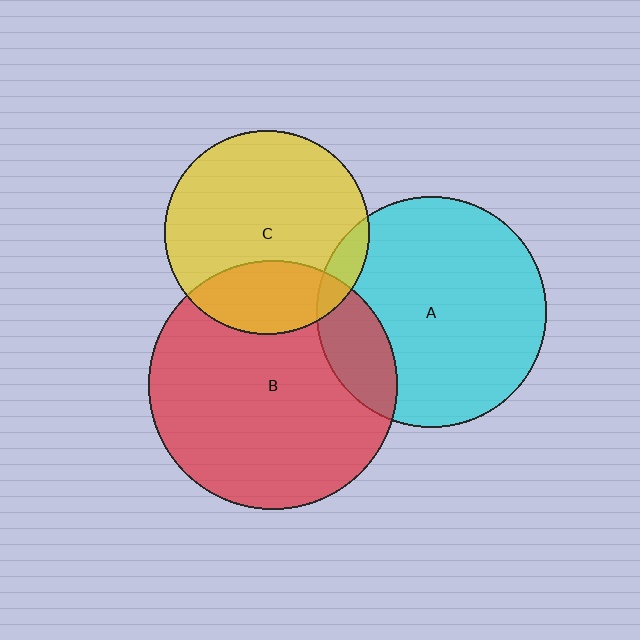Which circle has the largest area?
Circle B (red).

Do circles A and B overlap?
Yes.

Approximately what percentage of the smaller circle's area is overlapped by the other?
Approximately 20%.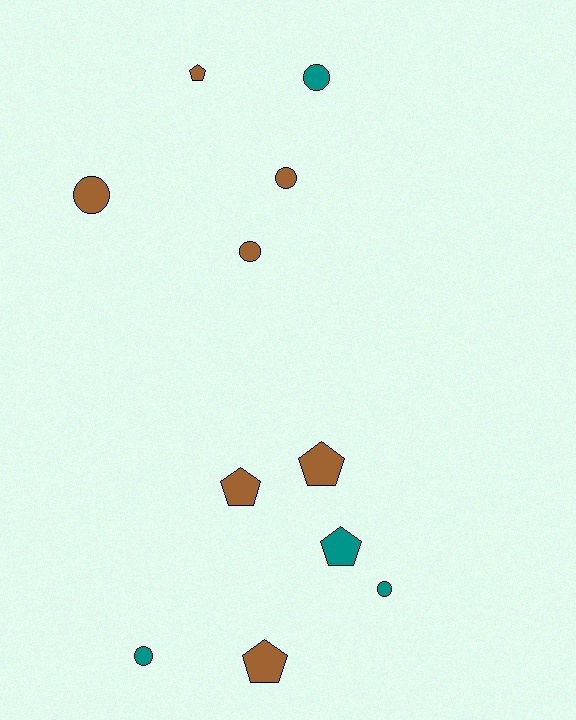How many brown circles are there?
There are 3 brown circles.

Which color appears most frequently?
Brown, with 7 objects.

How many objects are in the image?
There are 11 objects.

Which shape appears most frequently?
Circle, with 6 objects.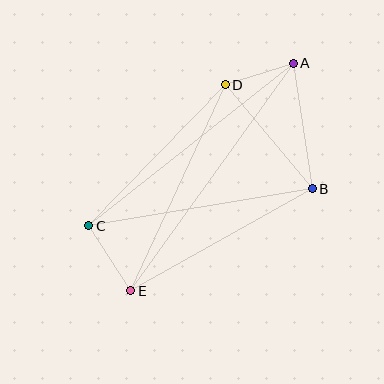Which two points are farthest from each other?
Points A and E are farthest from each other.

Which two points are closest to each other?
Points A and D are closest to each other.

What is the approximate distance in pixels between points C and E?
The distance between C and E is approximately 77 pixels.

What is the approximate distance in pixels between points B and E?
The distance between B and E is approximately 209 pixels.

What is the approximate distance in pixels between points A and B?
The distance between A and B is approximately 127 pixels.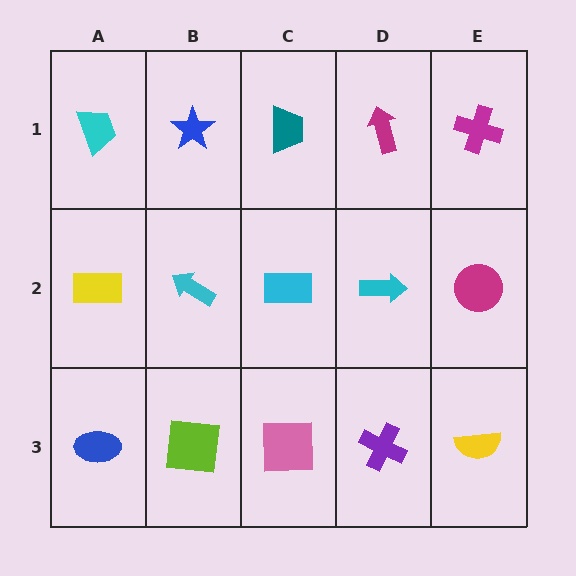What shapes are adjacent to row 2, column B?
A blue star (row 1, column B), a lime square (row 3, column B), a yellow rectangle (row 2, column A), a cyan rectangle (row 2, column C).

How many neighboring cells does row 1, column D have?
3.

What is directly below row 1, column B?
A cyan arrow.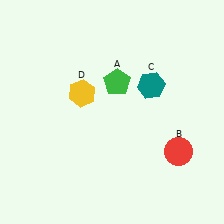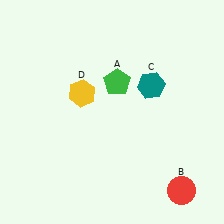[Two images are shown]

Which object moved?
The red circle (B) moved down.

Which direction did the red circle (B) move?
The red circle (B) moved down.